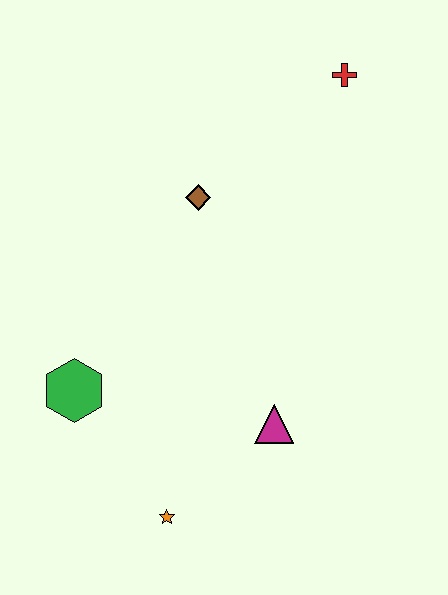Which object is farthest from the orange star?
The red cross is farthest from the orange star.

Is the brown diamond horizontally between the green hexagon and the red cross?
Yes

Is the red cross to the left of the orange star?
No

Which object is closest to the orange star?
The magenta triangle is closest to the orange star.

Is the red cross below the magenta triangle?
No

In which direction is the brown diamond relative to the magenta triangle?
The brown diamond is above the magenta triangle.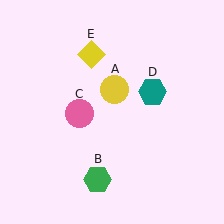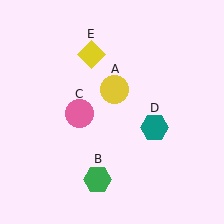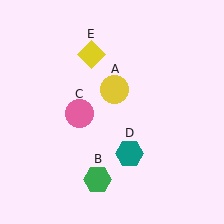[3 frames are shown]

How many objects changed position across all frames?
1 object changed position: teal hexagon (object D).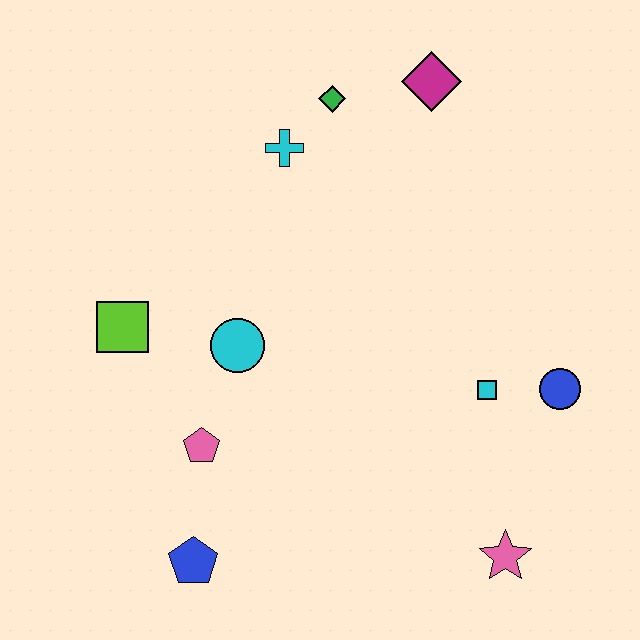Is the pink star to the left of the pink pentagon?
No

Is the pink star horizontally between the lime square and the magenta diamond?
No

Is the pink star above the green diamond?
No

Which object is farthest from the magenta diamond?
The blue pentagon is farthest from the magenta diamond.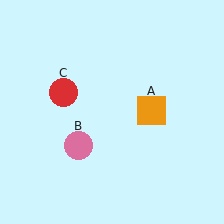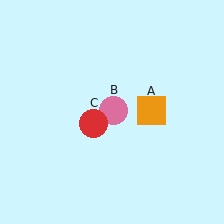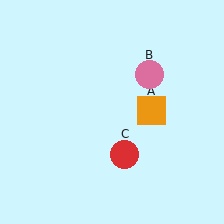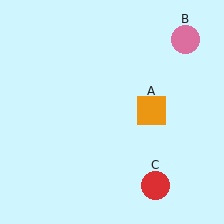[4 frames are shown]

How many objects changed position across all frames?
2 objects changed position: pink circle (object B), red circle (object C).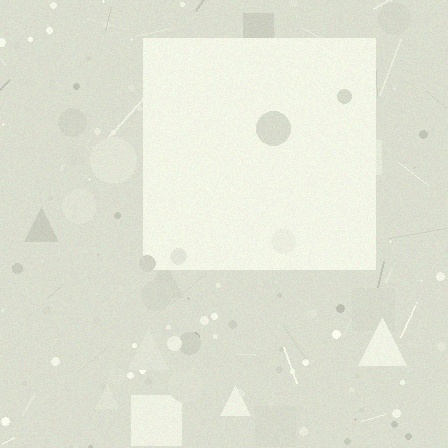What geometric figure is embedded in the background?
A square is embedded in the background.